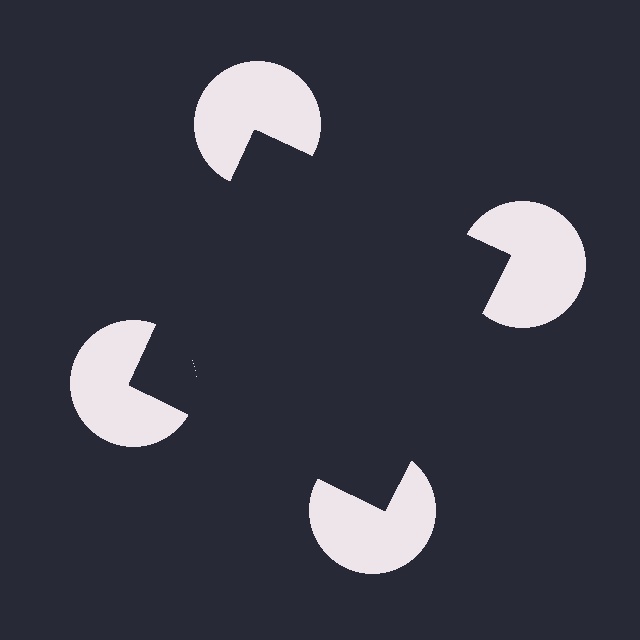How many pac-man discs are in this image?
There are 4 — one at each vertex of the illusory square.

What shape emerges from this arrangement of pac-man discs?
An illusory square — its edges are inferred from the aligned wedge cuts in the pac-man discs, not physically drawn.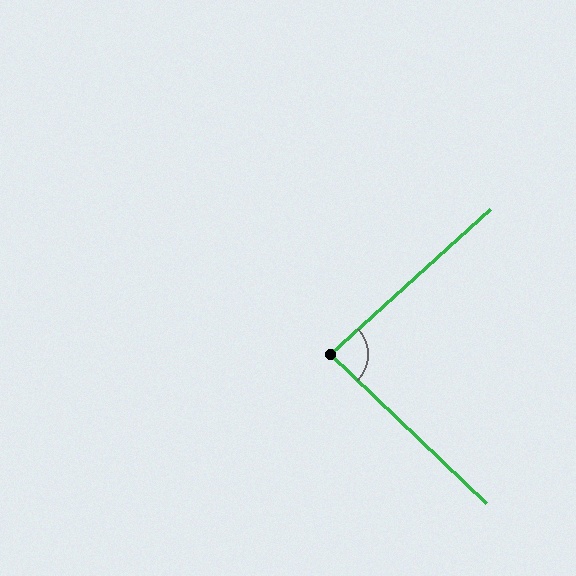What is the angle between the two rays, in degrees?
Approximately 86 degrees.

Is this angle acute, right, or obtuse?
It is approximately a right angle.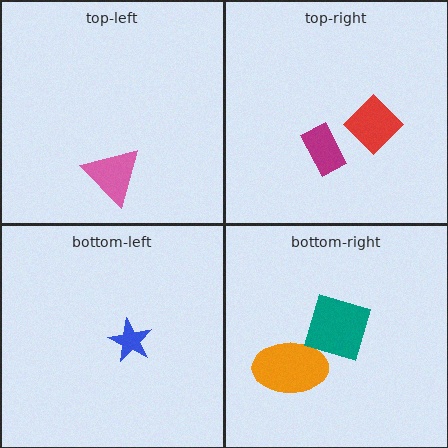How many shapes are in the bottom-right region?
2.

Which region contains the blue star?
The bottom-left region.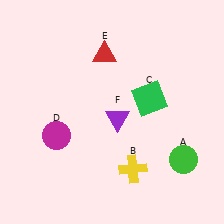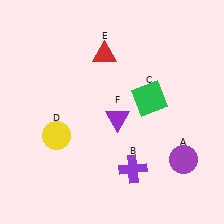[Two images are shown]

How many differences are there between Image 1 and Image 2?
There are 3 differences between the two images.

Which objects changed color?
A changed from green to purple. B changed from yellow to purple. D changed from magenta to yellow.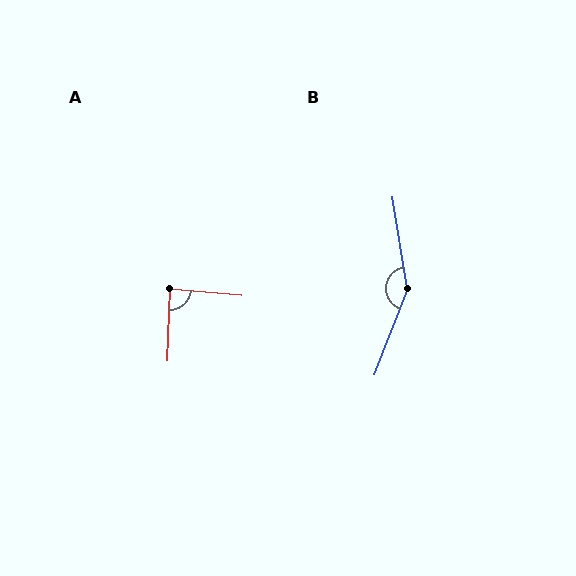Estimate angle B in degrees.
Approximately 150 degrees.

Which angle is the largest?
B, at approximately 150 degrees.